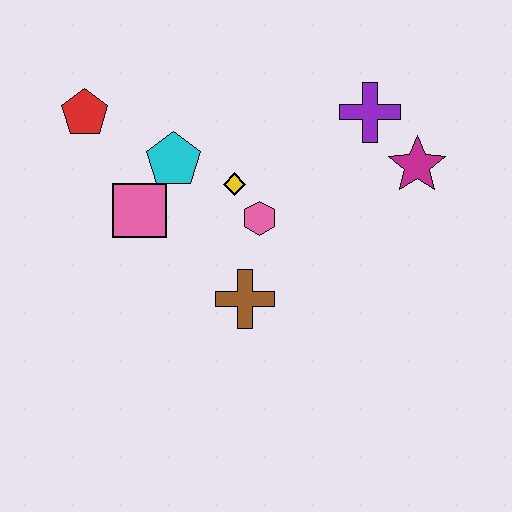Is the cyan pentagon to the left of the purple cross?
Yes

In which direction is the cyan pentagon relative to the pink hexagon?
The cyan pentagon is to the left of the pink hexagon.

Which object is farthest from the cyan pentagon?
The magenta star is farthest from the cyan pentagon.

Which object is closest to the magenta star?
The purple cross is closest to the magenta star.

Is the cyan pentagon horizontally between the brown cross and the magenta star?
No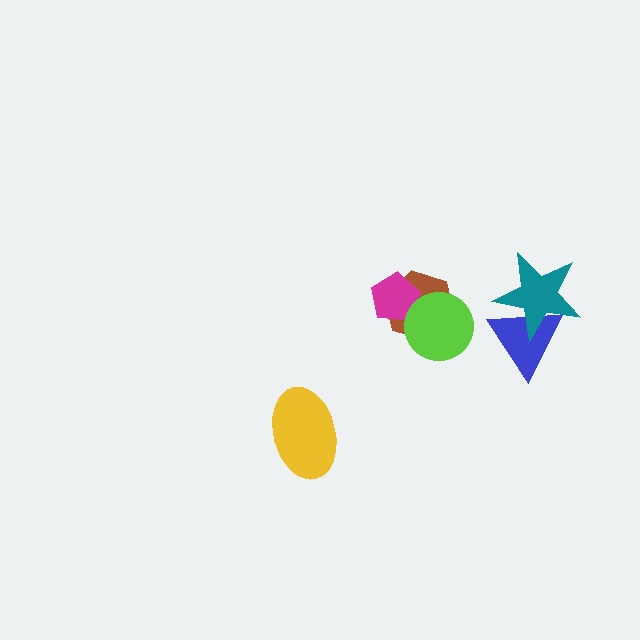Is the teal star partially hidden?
No, no other shape covers it.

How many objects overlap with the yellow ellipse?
0 objects overlap with the yellow ellipse.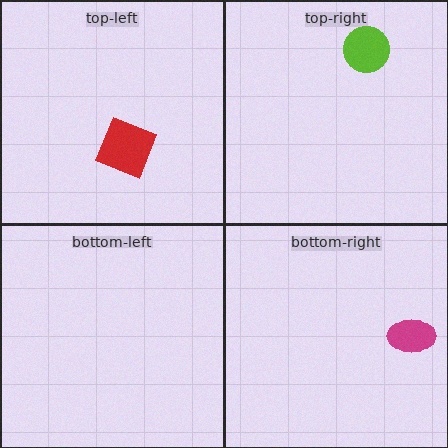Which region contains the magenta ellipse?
The bottom-right region.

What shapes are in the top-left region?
The red diamond.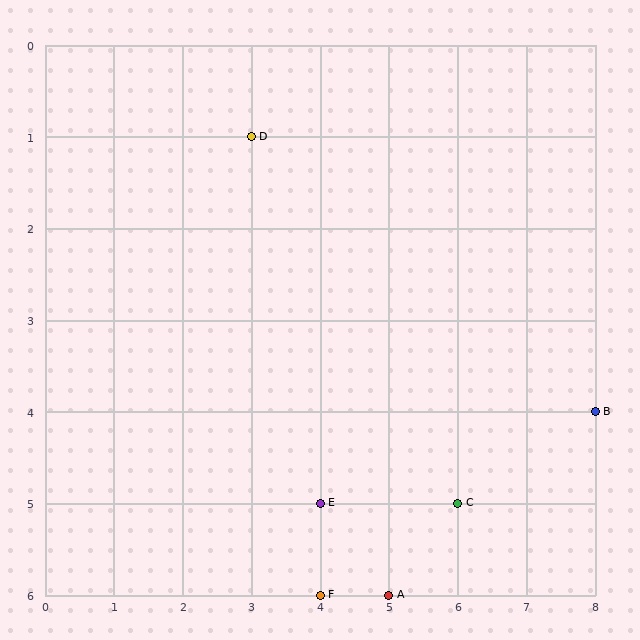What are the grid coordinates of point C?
Point C is at grid coordinates (6, 5).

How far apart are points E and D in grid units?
Points E and D are 1 column and 4 rows apart (about 4.1 grid units diagonally).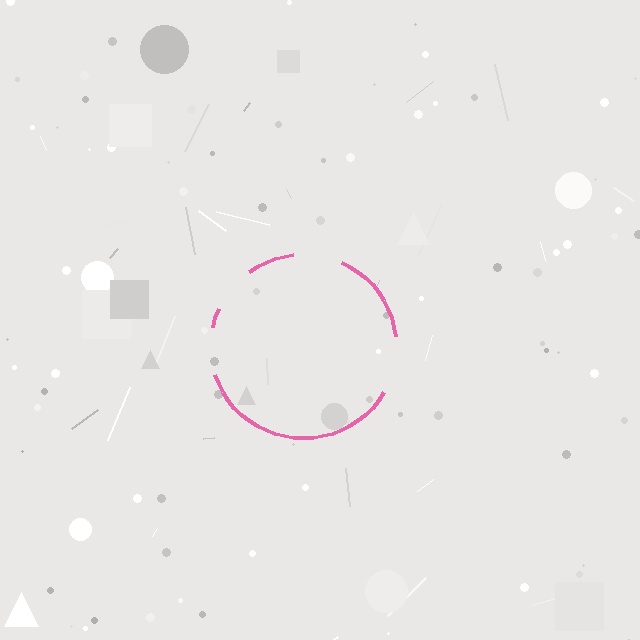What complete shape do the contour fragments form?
The contour fragments form a circle.